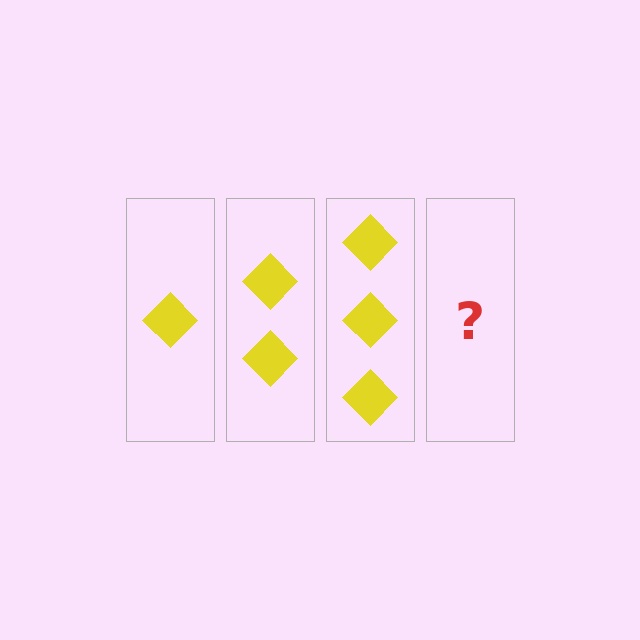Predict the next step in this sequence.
The next step is 4 diamonds.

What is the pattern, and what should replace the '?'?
The pattern is that each step adds one more diamond. The '?' should be 4 diamonds.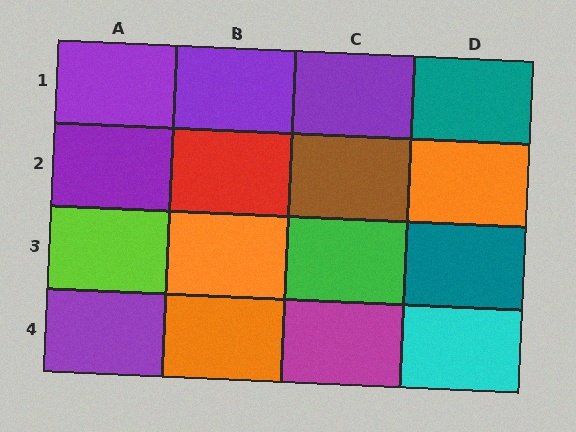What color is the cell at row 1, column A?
Purple.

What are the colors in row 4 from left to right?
Purple, orange, magenta, cyan.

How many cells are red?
1 cell is red.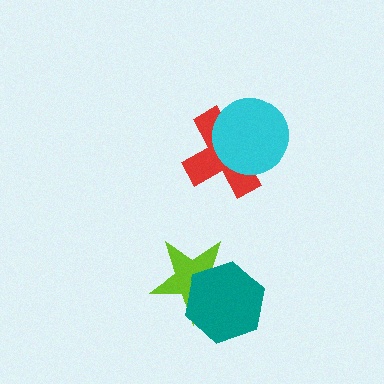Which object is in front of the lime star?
The teal hexagon is in front of the lime star.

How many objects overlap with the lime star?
1 object overlaps with the lime star.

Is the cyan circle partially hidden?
No, no other shape covers it.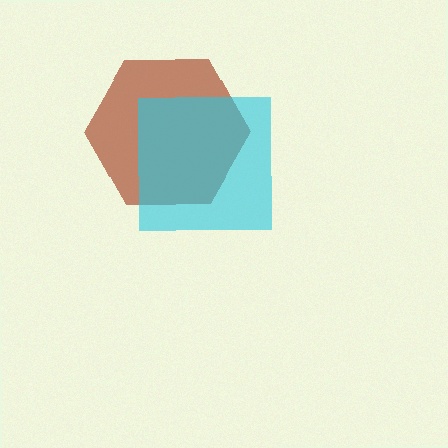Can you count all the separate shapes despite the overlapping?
Yes, there are 2 separate shapes.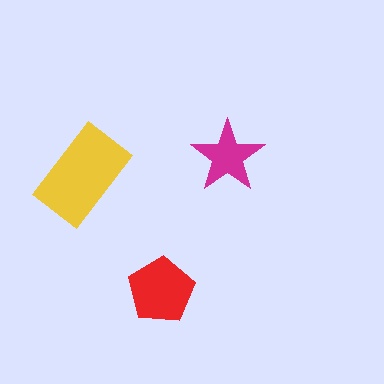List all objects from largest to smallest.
The yellow rectangle, the red pentagon, the magenta star.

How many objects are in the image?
There are 3 objects in the image.